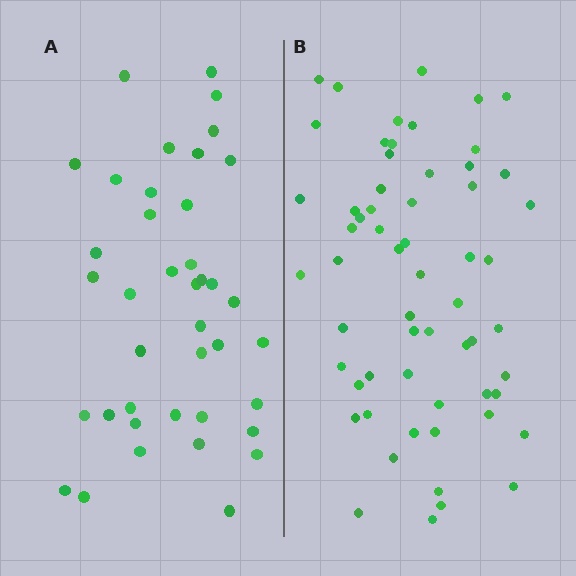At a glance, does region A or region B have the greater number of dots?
Region B (the right region) has more dots.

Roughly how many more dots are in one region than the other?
Region B has approximately 20 more dots than region A.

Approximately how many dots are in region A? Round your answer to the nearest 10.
About 40 dots.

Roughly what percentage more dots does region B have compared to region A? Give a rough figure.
About 50% more.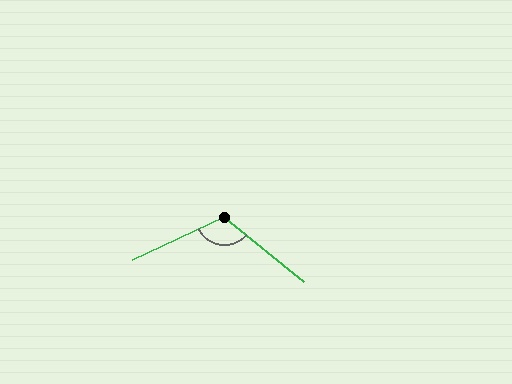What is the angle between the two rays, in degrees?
Approximately 116 degrees.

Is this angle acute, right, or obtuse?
It is obtuse.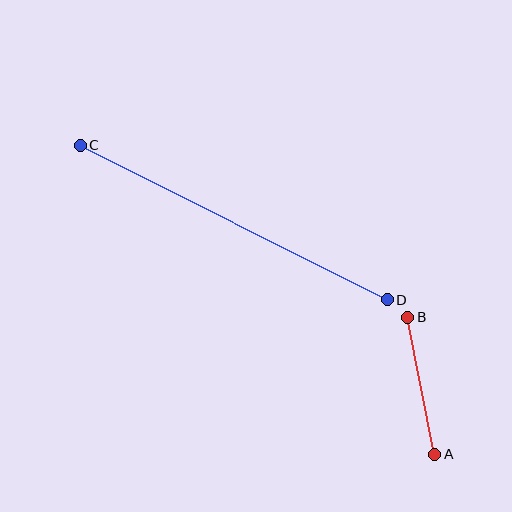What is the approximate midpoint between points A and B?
The midpoint is at approximately (421, 386) pixels.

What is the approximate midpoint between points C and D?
The midpoint is at approximately (234, 222) pixels.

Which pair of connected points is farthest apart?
Points C and D are farthest apart.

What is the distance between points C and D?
The distance is approximately 344 pixels.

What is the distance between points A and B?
The distance is approximately 139 pixels.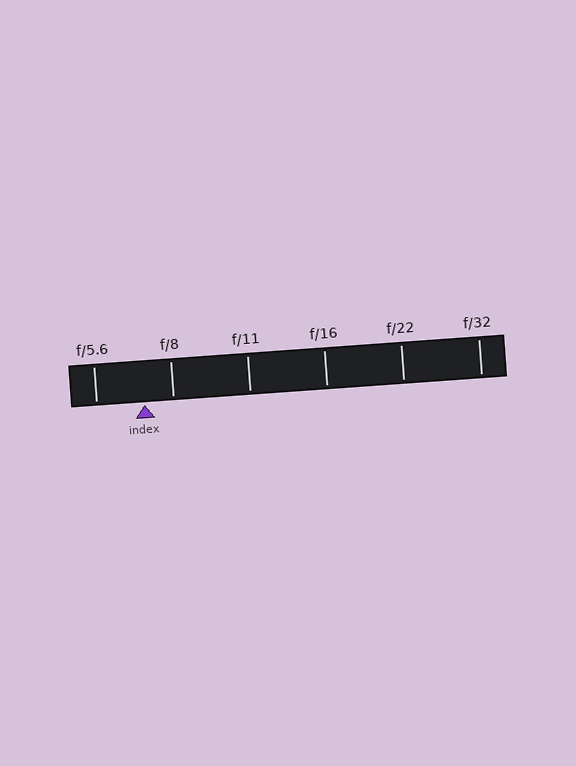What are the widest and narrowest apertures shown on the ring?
The widest aperture shown is f/5.6 and the narrowest is f/32.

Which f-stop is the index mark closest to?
The index mark is closest to f/8.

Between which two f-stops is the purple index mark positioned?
The index mark is between f/5.6 and f/8.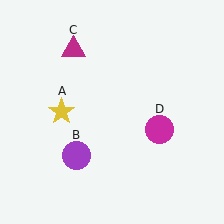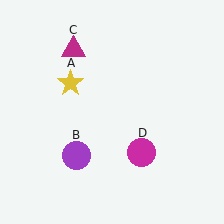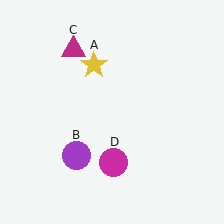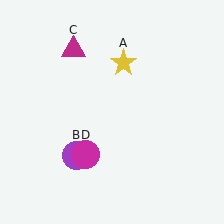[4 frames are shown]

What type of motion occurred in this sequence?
The yellow star (object A), magenta circle (object D) rotated clockwise around the center of the scene.